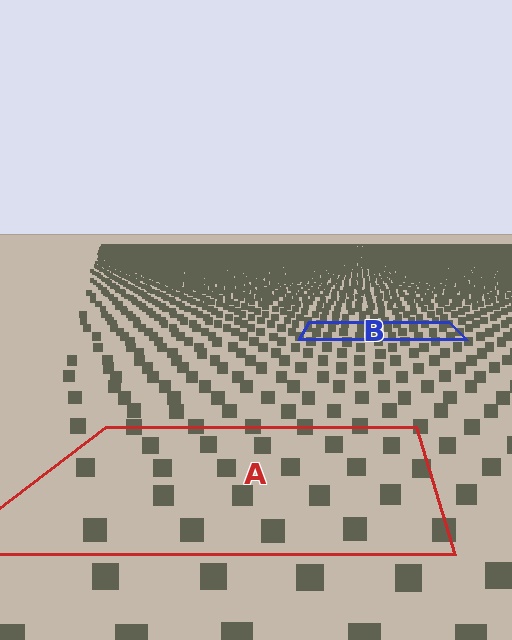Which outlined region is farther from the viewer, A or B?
Region B is farther from the viewer — the texture elements inside it appear smaller and more densely packed.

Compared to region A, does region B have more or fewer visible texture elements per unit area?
Region B has more texture elements per unit area — they are packed more densely because it is farther away.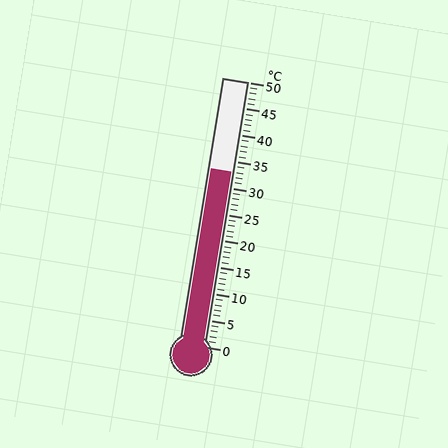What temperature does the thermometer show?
The thermometer shows approximately 33°C.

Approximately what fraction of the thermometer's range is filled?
The thermometer is filled to approximately 65% of its range.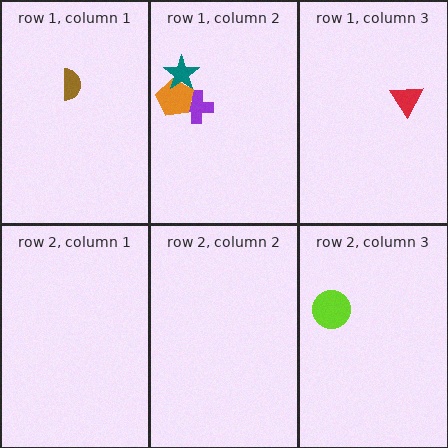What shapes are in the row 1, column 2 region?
The purple cross, the orange pentagon, the teal star.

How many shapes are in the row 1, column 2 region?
3.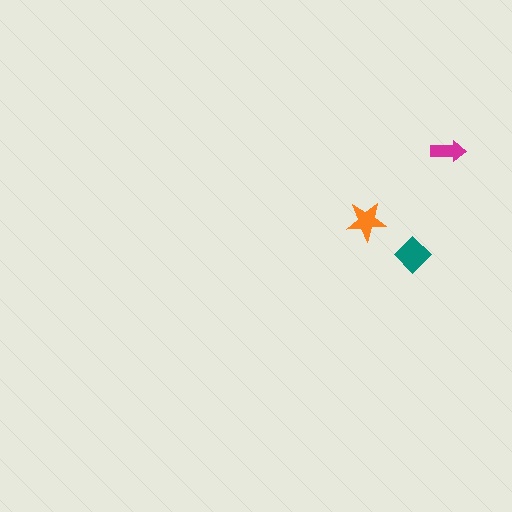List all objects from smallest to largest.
The magenta arrow, the orange star, the teal diamond.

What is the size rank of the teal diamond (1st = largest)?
1st.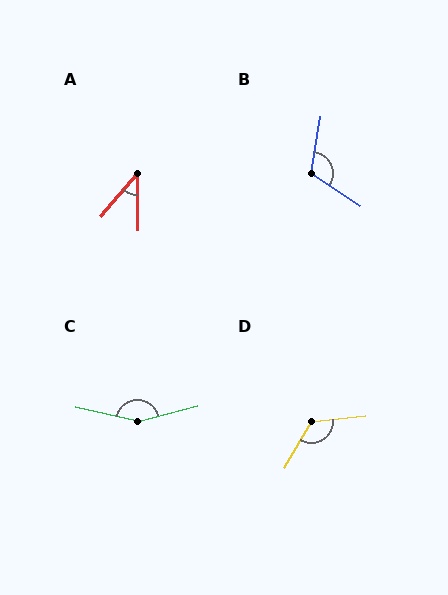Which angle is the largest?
C, at approximately 152 degrees.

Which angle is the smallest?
A, at approximately 41 degrees.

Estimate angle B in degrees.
Approximately 114 degrees.